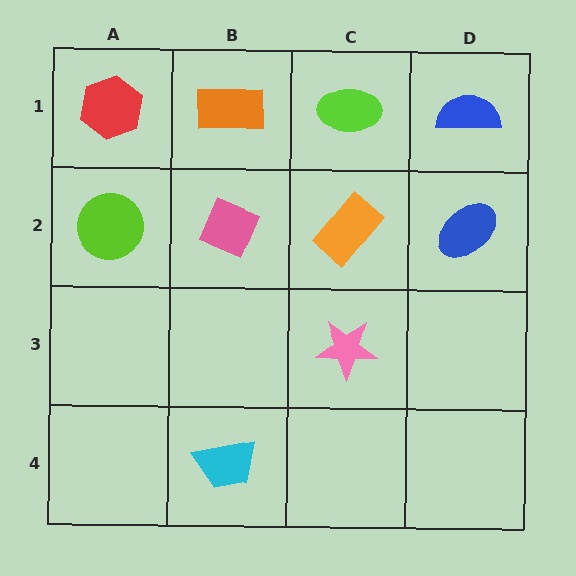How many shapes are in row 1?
4 shapes.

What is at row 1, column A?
A red hexagon.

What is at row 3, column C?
A pink star.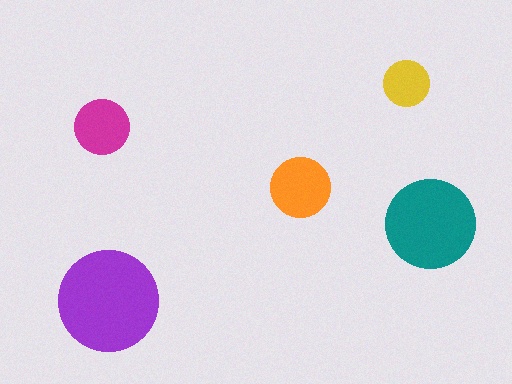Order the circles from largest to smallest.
the purple one, the teal one, the orange one, the magenta one, the yellow one.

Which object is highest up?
The yellow circle is topmost.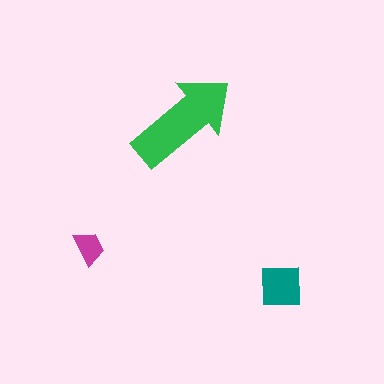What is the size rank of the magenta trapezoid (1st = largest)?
3rd.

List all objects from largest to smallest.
The green arrow, the teal square, the magenta trapezoid.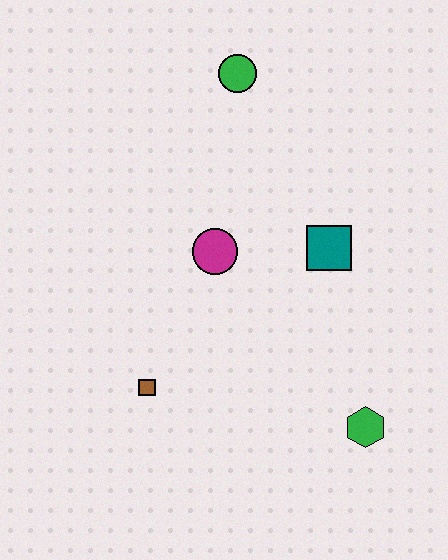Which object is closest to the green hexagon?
The teal square is closest to the green hexagon.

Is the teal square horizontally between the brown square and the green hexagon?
Yes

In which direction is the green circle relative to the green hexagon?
The green circle is above the green hexagon.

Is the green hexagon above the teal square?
No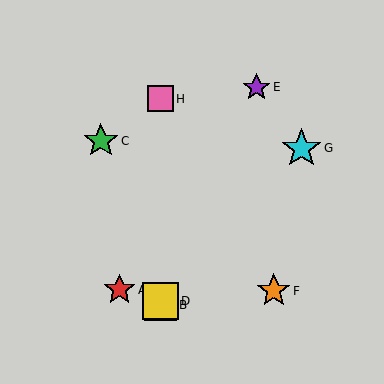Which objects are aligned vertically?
Objects B, D, H are aligned vertically.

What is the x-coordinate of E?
Object E is at x≈257.